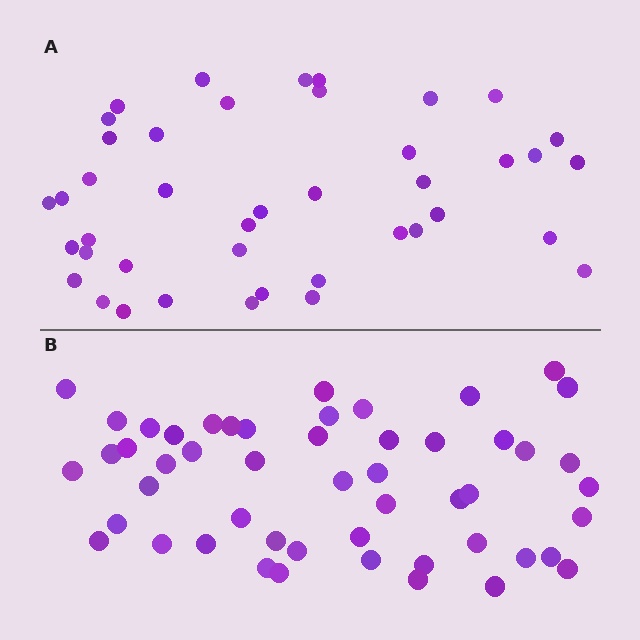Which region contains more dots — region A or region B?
Region B (the bottom region) has more dots.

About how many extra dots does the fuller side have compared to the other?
Region B has roughly 8 or so more dots than region A.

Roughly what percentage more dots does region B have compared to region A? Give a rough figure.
About 20% more.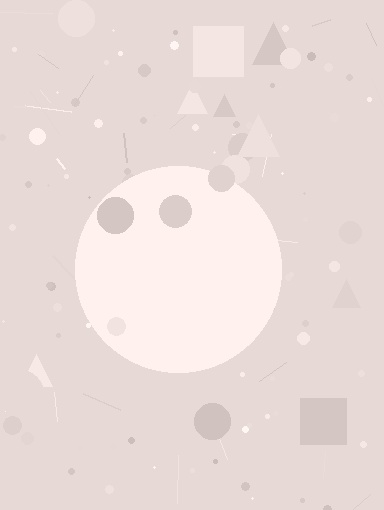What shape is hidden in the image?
A circle is hidden in the image.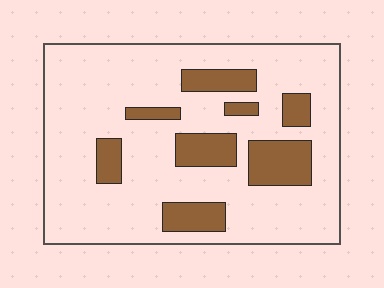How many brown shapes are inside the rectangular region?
8.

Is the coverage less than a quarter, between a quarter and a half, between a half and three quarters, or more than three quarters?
Less than a quarter.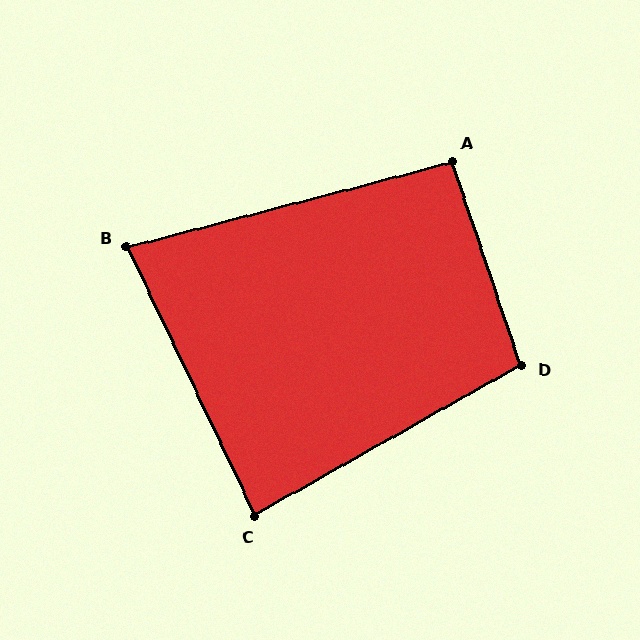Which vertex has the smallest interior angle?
B, at approximately 79 degrees.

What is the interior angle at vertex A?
Approximately 94 degrees (approximately right).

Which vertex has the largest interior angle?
D, at approximately 101 degrees.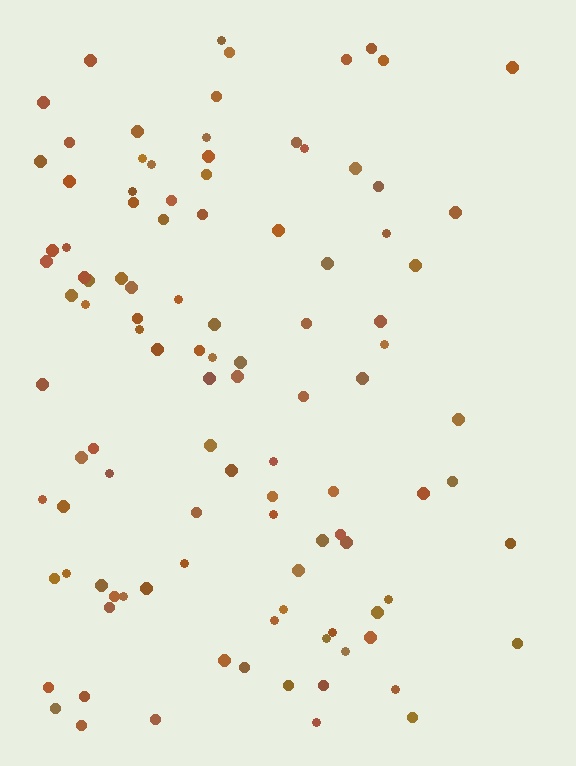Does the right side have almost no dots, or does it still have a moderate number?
Still a moderate number, just noticeably fewer than the left.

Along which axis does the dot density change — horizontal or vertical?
Horizontal.